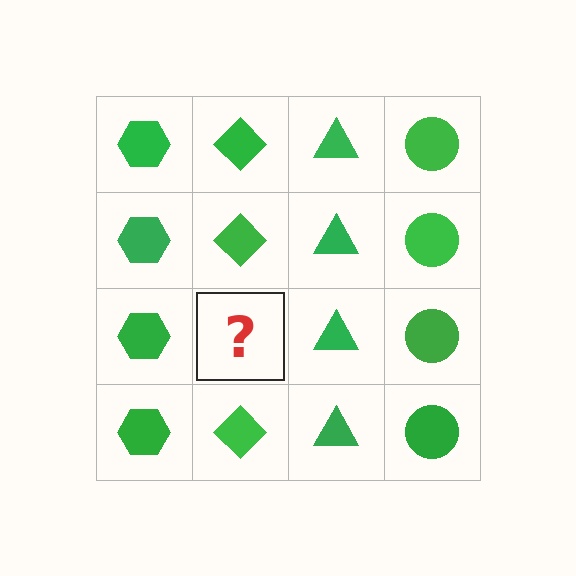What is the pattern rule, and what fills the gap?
The rule is that each column has a consistent shape. The gap should be filled with a green diamond.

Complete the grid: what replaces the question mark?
The question mark should be replaced with a green diamond.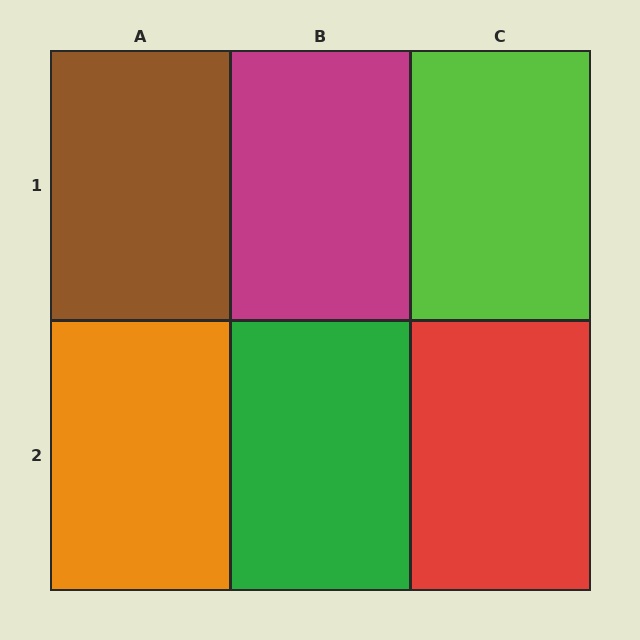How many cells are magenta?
1 cell is magenta.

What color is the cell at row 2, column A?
Orange.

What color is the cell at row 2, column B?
Green.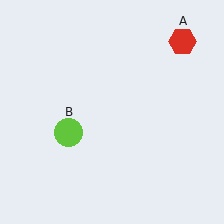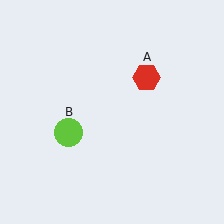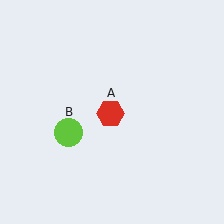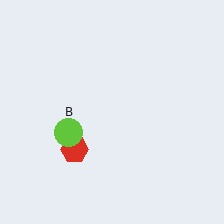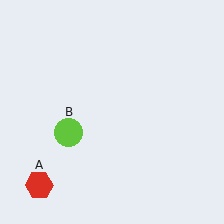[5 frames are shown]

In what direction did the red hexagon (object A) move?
The red hexagon (object A) moved down and to the left.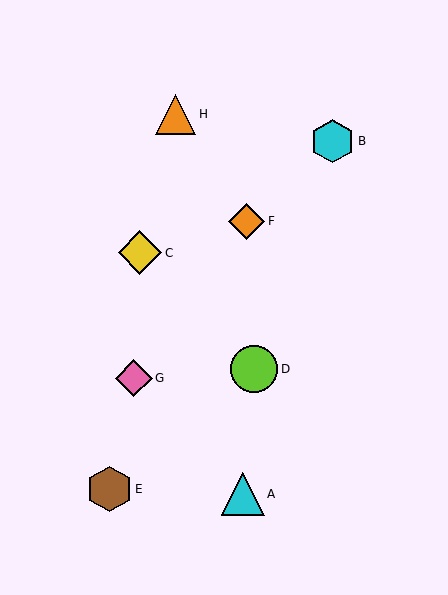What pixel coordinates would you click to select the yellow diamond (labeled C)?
Click at (140, 253) to select the yellow diamond C.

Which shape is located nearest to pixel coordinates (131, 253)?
The yellow diamond (labeled C) at (140, 253) is nearest to that location.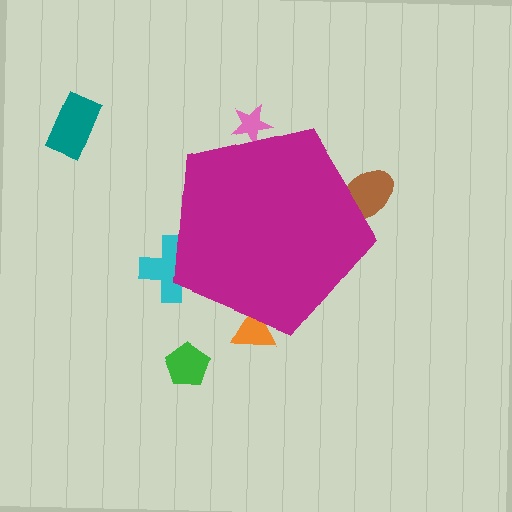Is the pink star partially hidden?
Yes, the pink star is partially hidden behind the magenta pentagon.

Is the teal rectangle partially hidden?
No, the teal rectangle is fully visible.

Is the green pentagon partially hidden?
No, the green pentagon is fully visible.